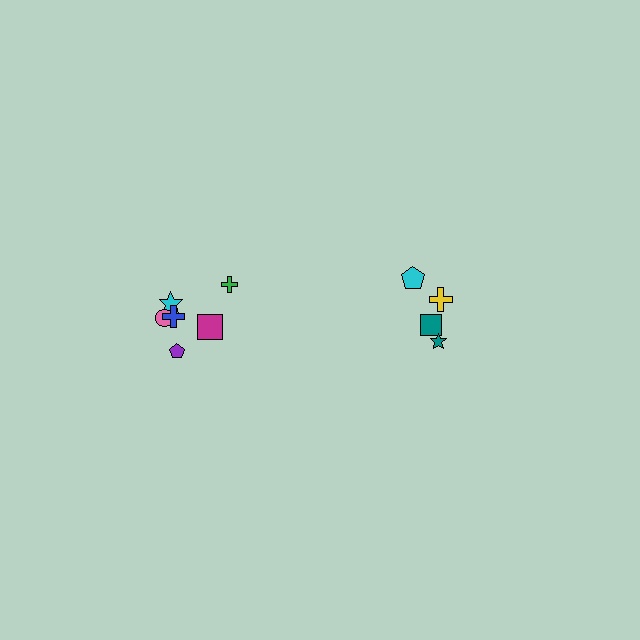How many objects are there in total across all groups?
There are 10 objects.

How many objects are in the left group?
There are 6 objects.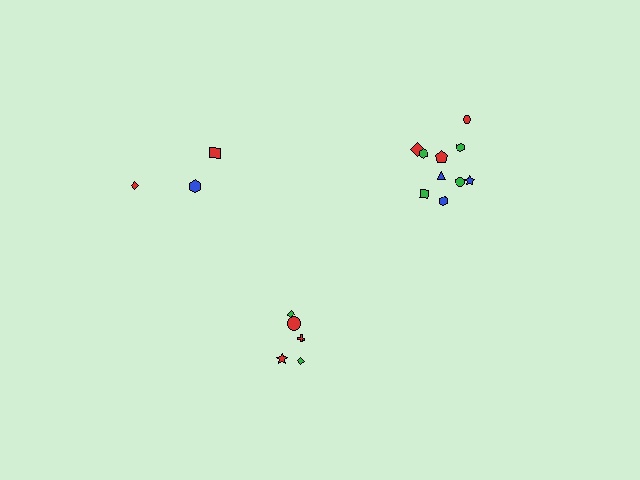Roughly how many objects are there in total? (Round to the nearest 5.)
Roughly 20 objects in total.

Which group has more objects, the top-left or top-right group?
The top-right group.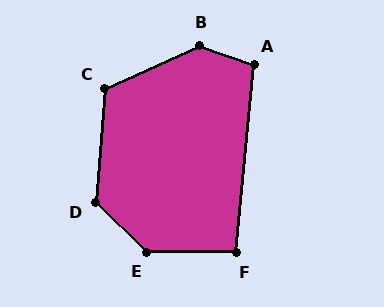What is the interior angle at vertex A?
Approximately 104 degrees (obtuse).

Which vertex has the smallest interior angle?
F, at approximately 95 degrees.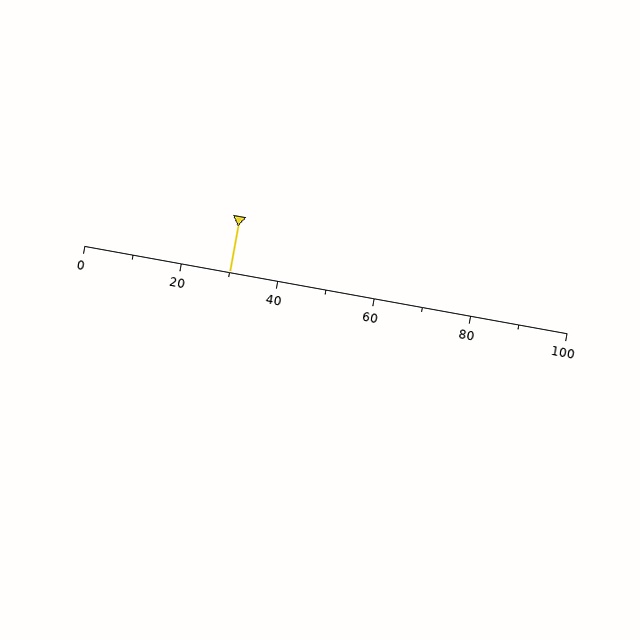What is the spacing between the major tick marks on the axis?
The major ticks are spaced 20 apart.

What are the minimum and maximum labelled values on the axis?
The axis runs from 0 to 100.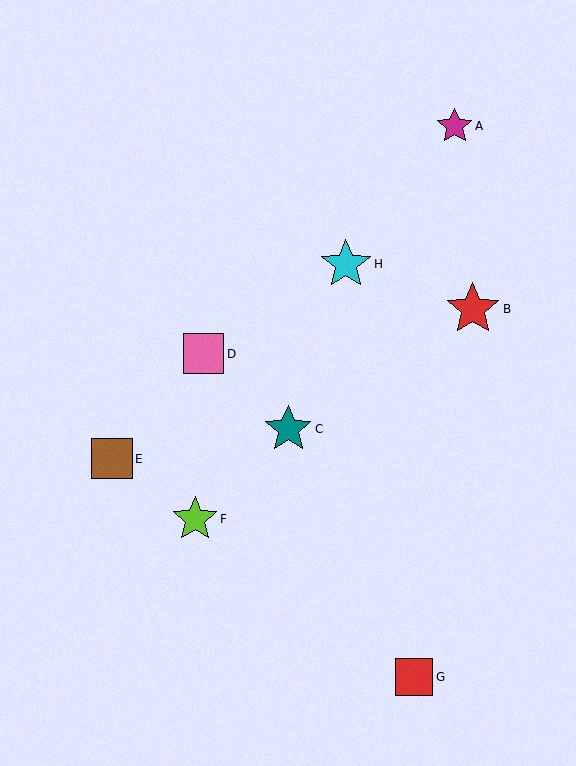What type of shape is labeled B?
Shape B is a red star.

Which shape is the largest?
The red star (labeled B) is the largest.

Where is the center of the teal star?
The center of the teal star is at (288, 429).